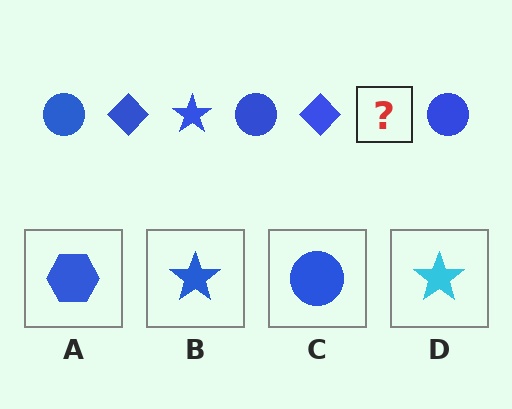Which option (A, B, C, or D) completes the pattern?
B.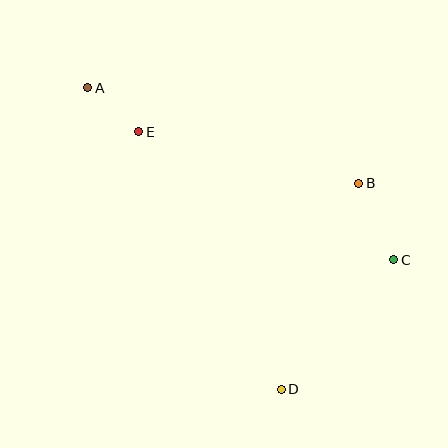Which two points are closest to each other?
Points A and E are closest to each other.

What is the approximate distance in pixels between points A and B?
The distance between A and B is approximately 287 pixels.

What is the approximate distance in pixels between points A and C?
The distance between A and C is approximately 351 pixels.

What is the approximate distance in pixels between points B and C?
The distance between B and C is approximately 84 pixels.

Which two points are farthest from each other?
Points A and D are farthest from each other.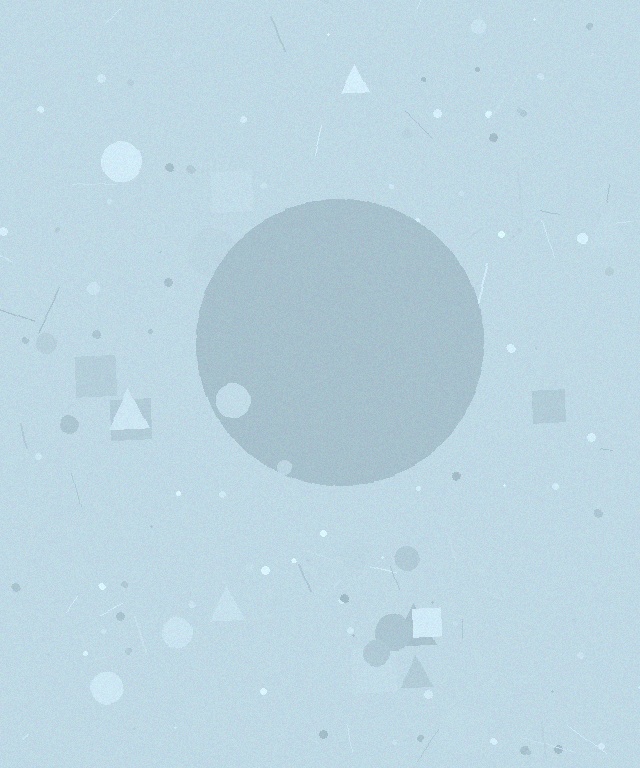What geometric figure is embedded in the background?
A circle is embedded in the background.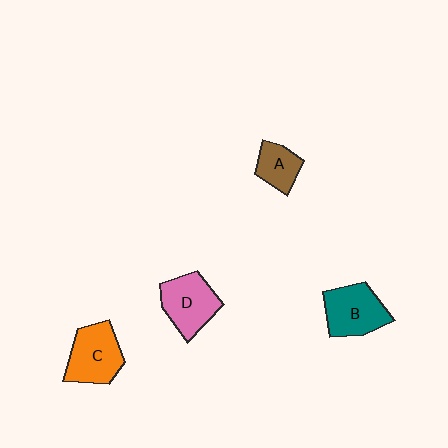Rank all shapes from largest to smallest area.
From largest to smallest: C (orange), B (teal), D (pink), A (brown).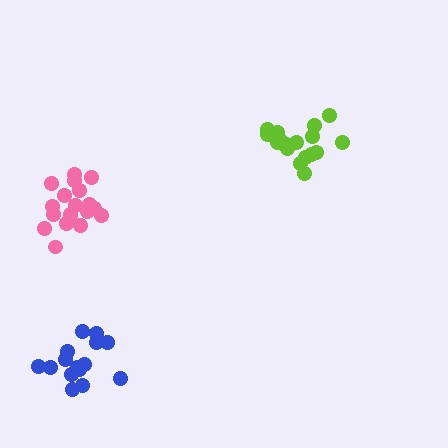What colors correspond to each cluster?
The clusters are colored: lime, blue, pink.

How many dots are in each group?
Group 1: 17 dots, Group 2: 15 dots, Group 3: 19 dots (51 total).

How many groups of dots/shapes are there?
There are 3 groups.